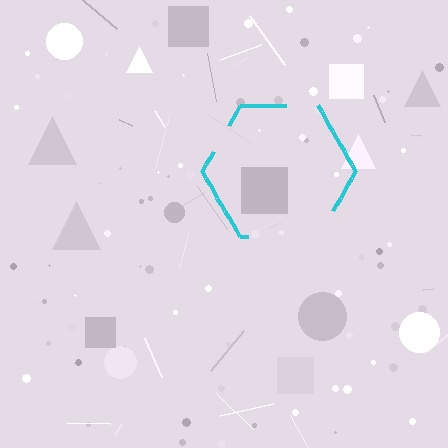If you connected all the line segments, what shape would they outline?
They would outline a hexagon.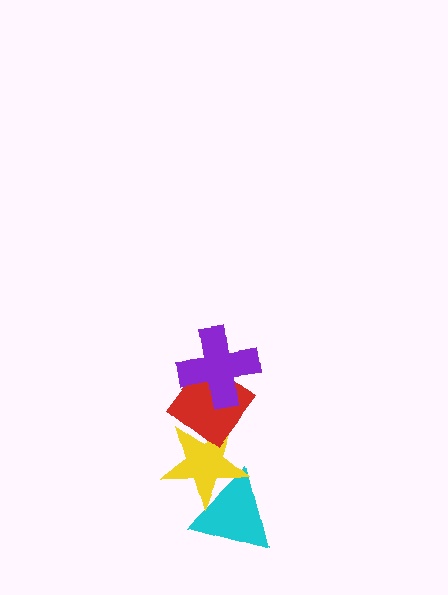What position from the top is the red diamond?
The red diamond is 2nd from the top.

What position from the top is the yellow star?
The yellow star is 3rd from the top.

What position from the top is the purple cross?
The purple cross is 1st from the top.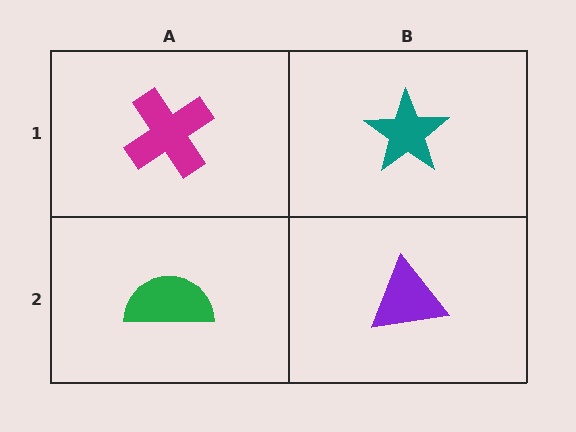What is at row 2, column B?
A purple triangle.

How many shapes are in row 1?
2 shapes.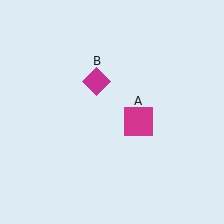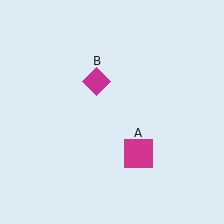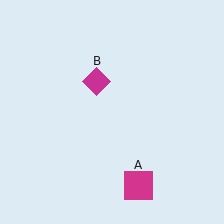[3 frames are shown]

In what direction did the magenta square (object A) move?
The magenta square (object A) moved down.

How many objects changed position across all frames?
1 object changed position: magenta square (object A).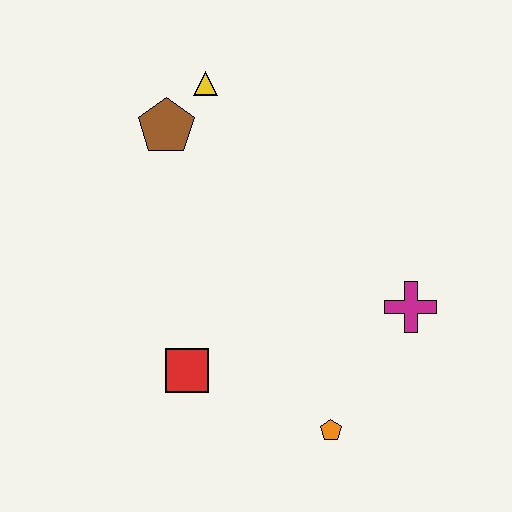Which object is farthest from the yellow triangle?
The orange pentagon is farthest from the yellow triangle.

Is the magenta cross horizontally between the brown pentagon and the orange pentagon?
No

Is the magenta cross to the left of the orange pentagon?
No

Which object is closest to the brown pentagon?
The yellow triangle is closest to the brown pentagon.